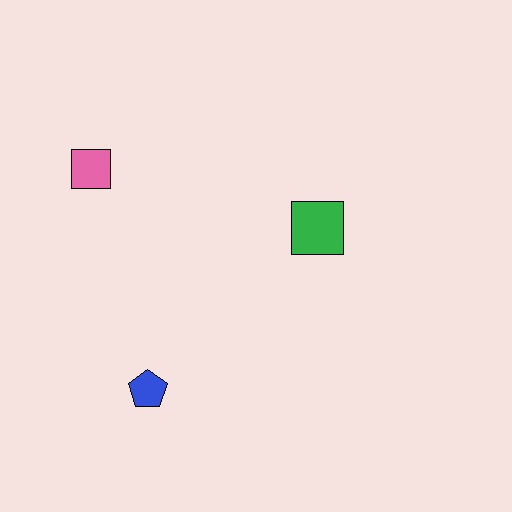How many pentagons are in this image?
There is 1 pentagon.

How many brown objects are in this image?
There are no brown objects.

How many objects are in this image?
There are 3 objects.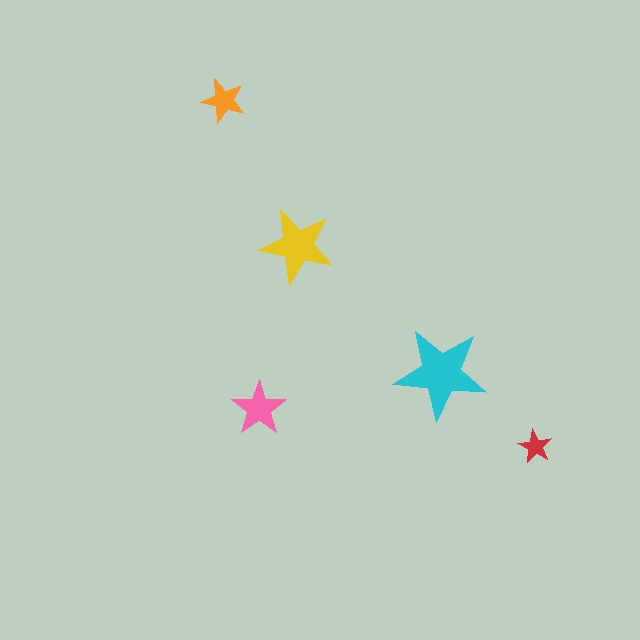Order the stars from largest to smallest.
the cyan one, the yellow one, the pink one, the orange one, the red one.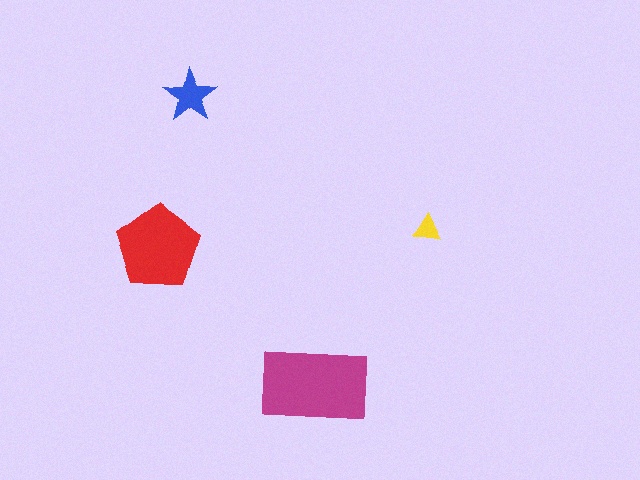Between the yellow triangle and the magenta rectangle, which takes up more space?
The magenta rectangle.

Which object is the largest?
The magenta rectangle.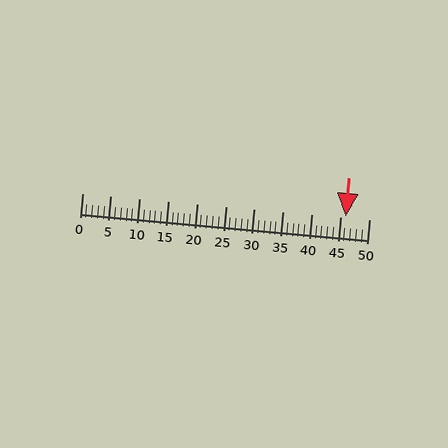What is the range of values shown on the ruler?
The ruler shows values from 0 to 50.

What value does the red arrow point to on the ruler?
The red arrow points to approximately 46.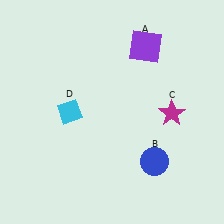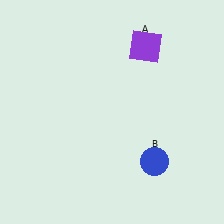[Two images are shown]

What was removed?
The cyan diamond (D), the magenta star (C) were removed in Image 2.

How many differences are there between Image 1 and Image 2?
There are 2 differences between the two images.